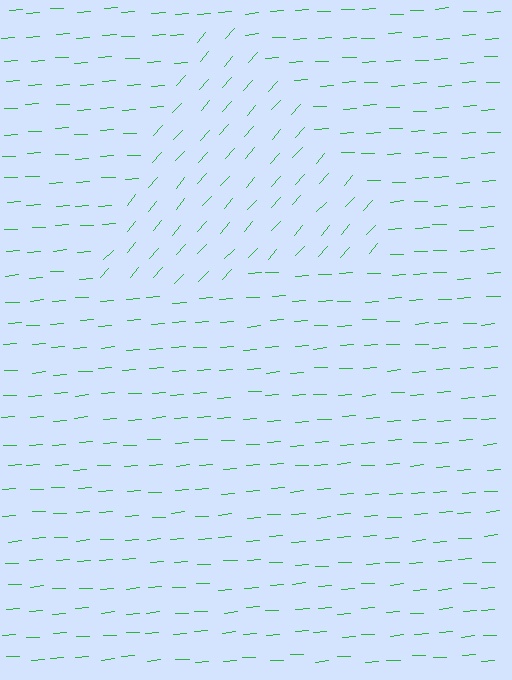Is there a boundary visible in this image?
Yes, there is a texture boundary formed by a change in line orientation.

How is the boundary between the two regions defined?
The boundary is defined purely by a change in line orientation (approximately 45 degrees difference). All lines are the same color and thickness.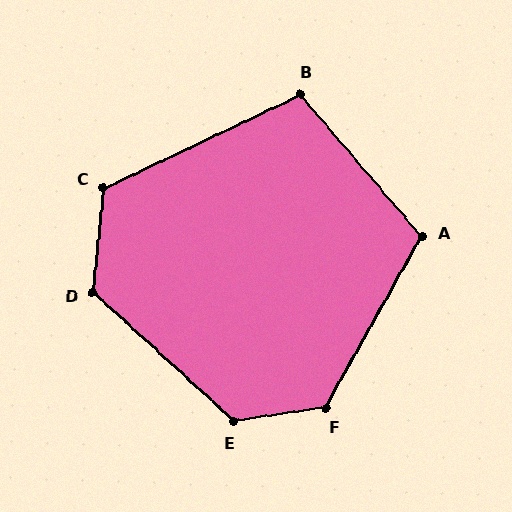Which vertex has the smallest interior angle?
B, at approximately 105 degrees.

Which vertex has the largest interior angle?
E, at approximately 129 degrees.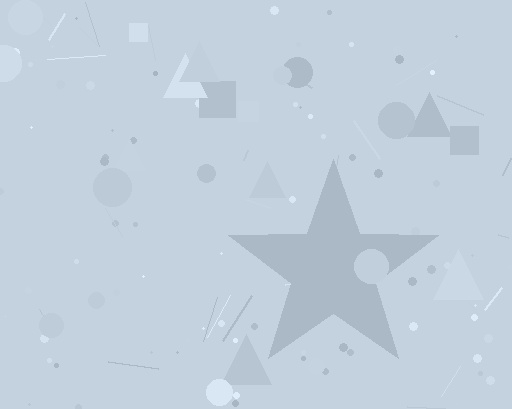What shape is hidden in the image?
A star is hidden in the image.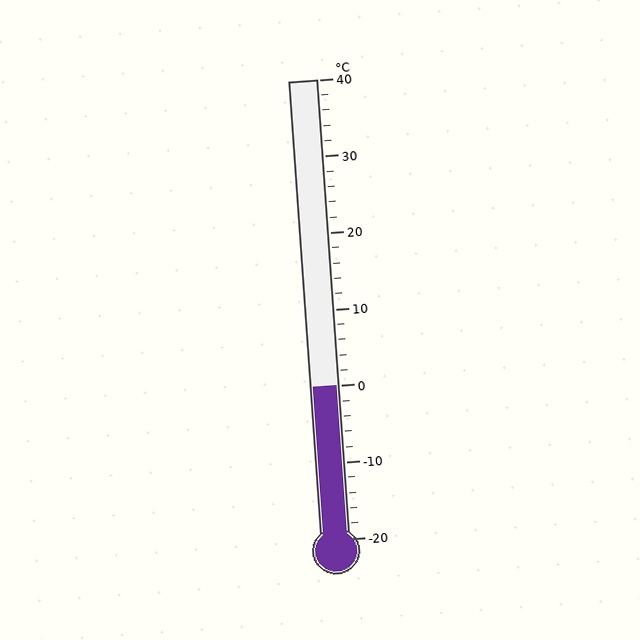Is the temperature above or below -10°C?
The temperature is above -10°C.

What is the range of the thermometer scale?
The thermometer scale ranges from -20°C to 40°C.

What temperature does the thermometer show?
The thermometer shows approximately 0°C.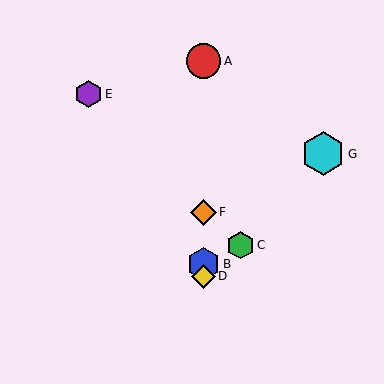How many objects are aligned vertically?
4 objects (A, B, D, F) are aligned vertically.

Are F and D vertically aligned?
Yes, both are at x≈203.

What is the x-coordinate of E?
Object E is at x≈89.